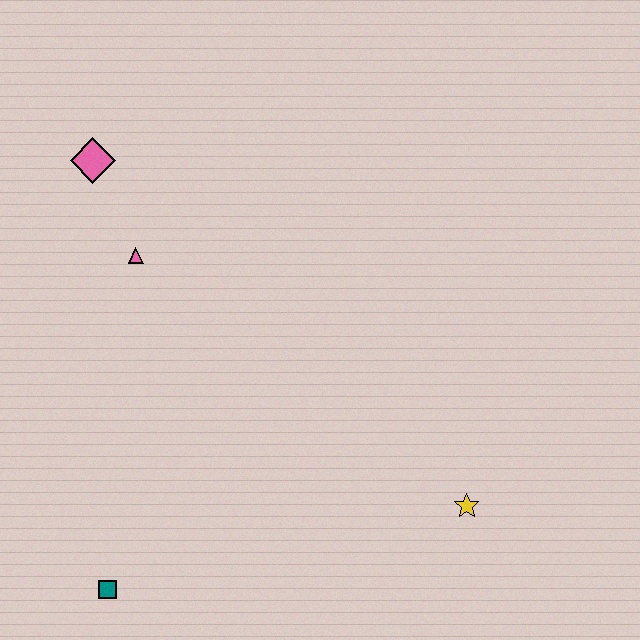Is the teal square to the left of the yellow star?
Yes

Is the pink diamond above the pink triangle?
Yes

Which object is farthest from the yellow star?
The pink diamond is farthest from the yellow star.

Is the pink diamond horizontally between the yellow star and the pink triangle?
No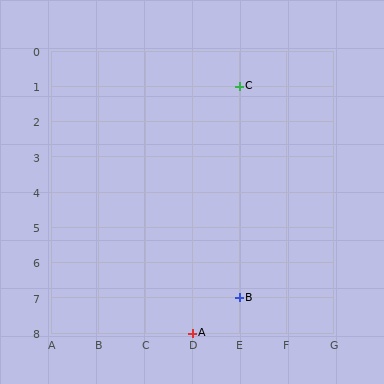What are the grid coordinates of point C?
Point C is at grid coordinates (E, 1).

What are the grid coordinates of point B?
Point B is at grid coordinates (E, 7).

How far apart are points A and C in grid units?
Points A and C are 1 column and 7 rows apart (about 7.1 grid units diagonally).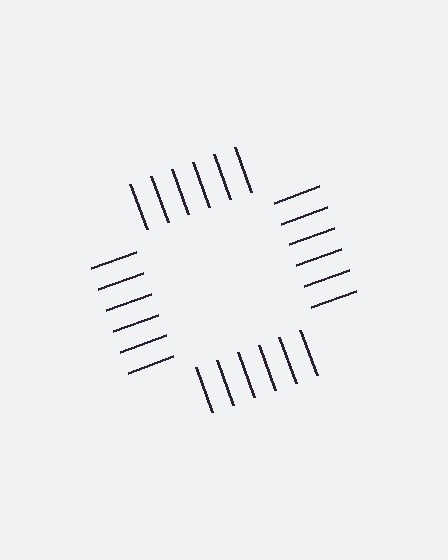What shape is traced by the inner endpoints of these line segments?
An illusory square — the line segments terminate on its edges but no continuous stroke is drawn.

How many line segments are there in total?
24 — 6 along each of the 4 edges.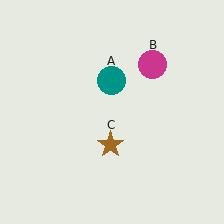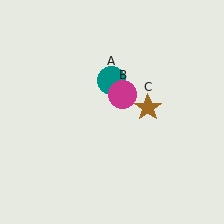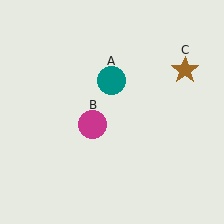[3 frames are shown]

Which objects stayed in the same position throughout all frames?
Teal circle (object A) remained stationary.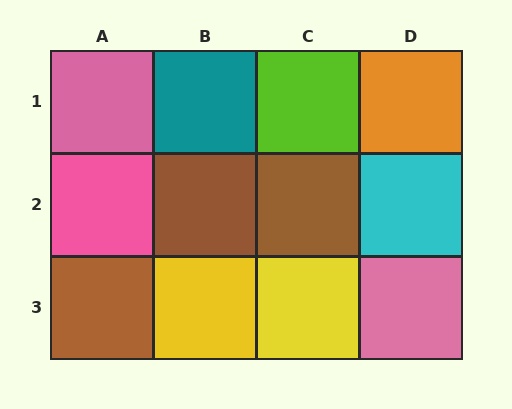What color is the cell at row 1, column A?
Pink.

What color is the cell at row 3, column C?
Yellow.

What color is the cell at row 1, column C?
Lime.